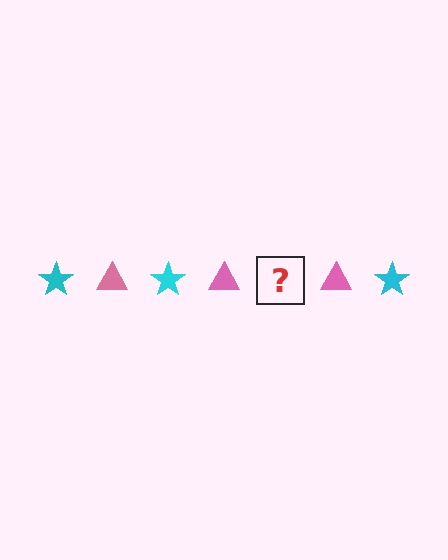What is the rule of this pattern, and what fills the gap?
The rule is that the pattern alternates between cyan star and pink triangle. The gap should be filled with a cyan star.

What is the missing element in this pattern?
The missing element is a cyan star.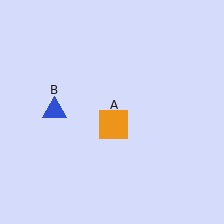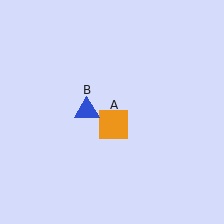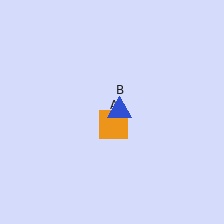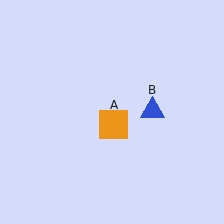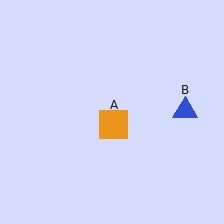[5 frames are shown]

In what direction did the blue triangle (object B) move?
The blue triangle (object B) moved right.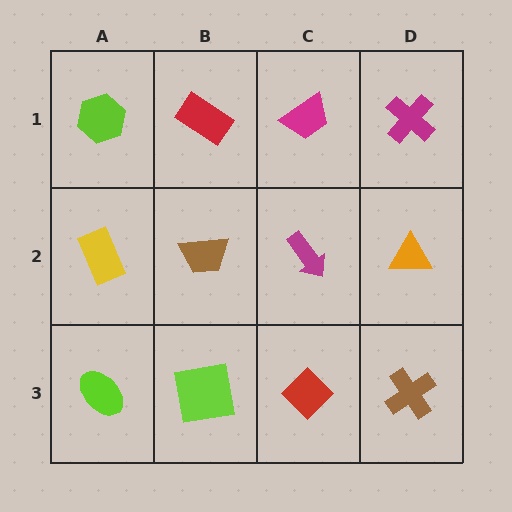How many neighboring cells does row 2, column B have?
4.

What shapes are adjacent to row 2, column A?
A lime hexagon (row 1, column A), a lime ellipse (row 3, column A), a brown trapezoid (row 2, column B).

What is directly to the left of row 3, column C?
A lime square.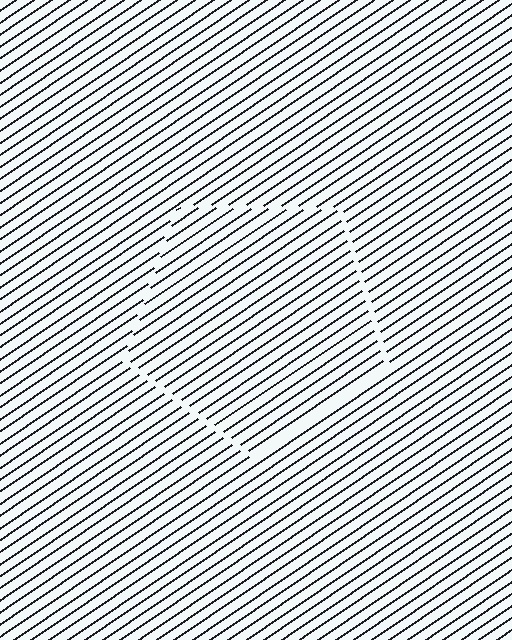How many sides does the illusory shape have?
5 sides — the line-ends trace a pentagon.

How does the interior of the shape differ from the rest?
The interior of the shape contains the same grating, shifted by half a period — the contour is defined by the phase discontinuity where line-ends from the inner and outer gratings abut.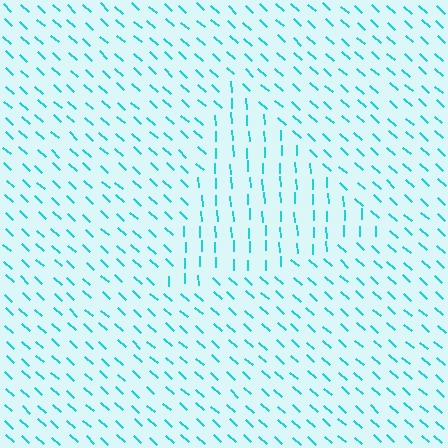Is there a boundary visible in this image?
Yes, there is a texture boundary formed by a change in line orientation.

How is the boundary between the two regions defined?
The boundary is defined purely by a change in line orientation (approximately 45 degrees difference). All lines are the same color and thickness.